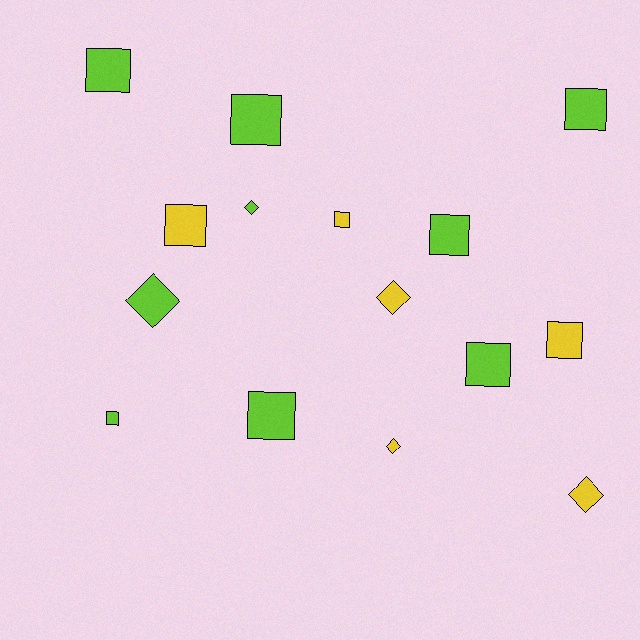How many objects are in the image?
There are 15 objects.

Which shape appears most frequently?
Square, with 10 objects.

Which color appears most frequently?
Lime, with 9 objects.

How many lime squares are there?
There are 7 lime squares.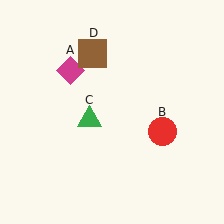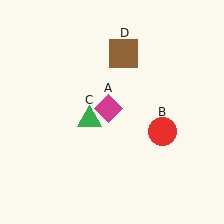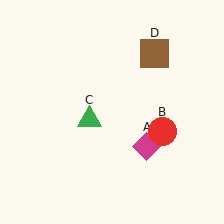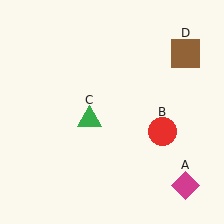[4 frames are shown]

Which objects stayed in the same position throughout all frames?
Red circle (object B) and green triangle (object C) remained stationary.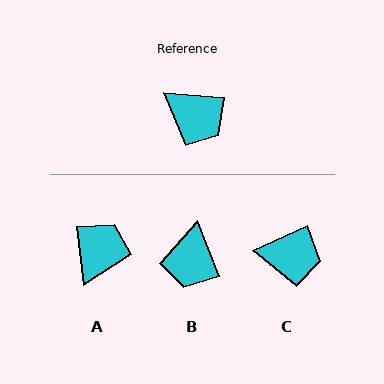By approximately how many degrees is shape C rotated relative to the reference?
Approximately 29 degrees counter-clockwise.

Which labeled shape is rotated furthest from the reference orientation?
A, about 101 degrees away.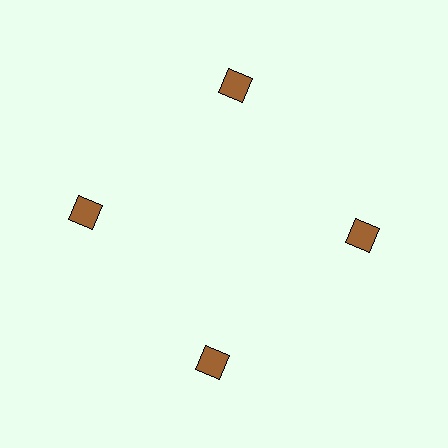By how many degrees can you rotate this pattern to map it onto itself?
The pattern maps onto itself every 90 degrees of rotation.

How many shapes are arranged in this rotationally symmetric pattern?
There are 4 shapes, arranged in 4 groups of 1.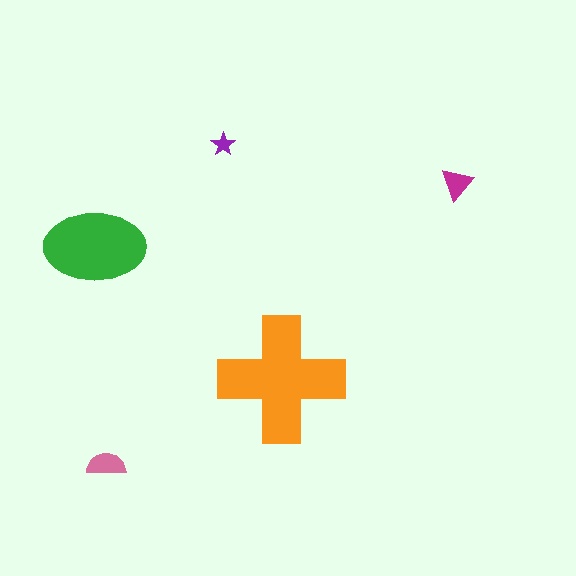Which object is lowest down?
The pink semicircle is bottommost.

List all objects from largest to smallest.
The orange cross, the green ellipse, the pink semicircle, the magenta triangle, the purple star.